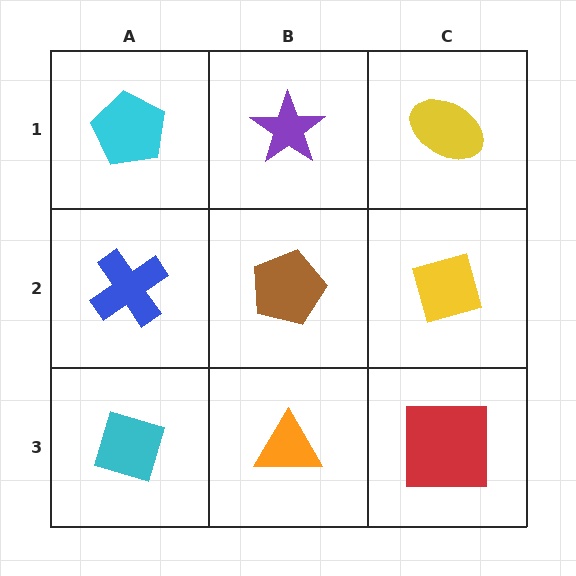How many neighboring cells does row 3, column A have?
2.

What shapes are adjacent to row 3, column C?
A yellow diamond (row 2, column C), an orange triangle (row 3, column B).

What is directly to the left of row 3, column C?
An orange triangle.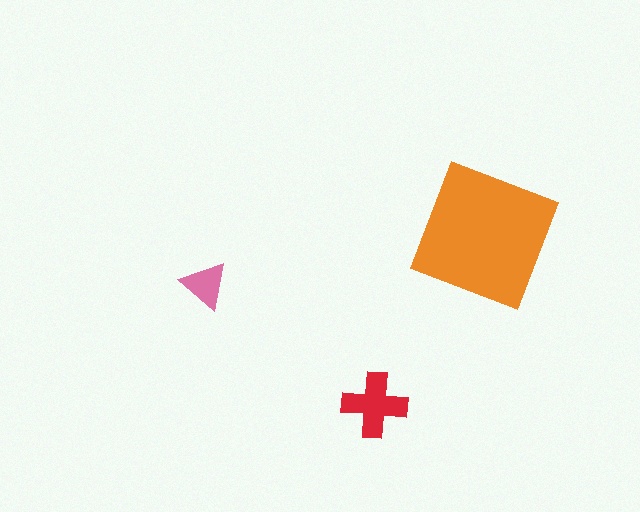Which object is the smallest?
The pink triangle.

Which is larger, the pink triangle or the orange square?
The orange square.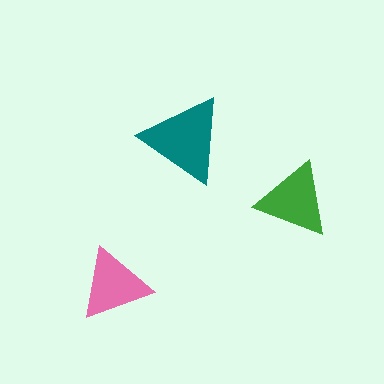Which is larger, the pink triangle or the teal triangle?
The teal one.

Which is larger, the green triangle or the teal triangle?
The teal one.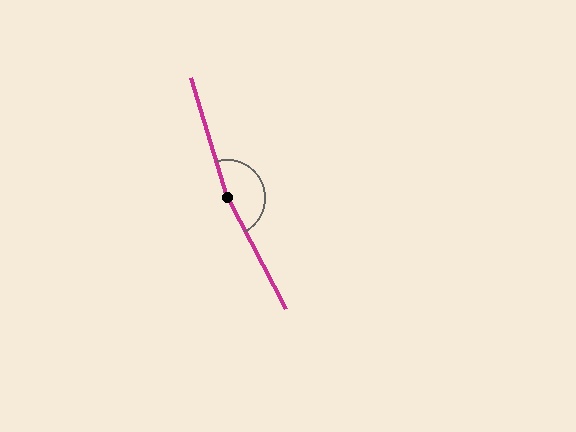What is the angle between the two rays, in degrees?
Approximately 169 degrees.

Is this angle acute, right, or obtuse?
It is obtuse.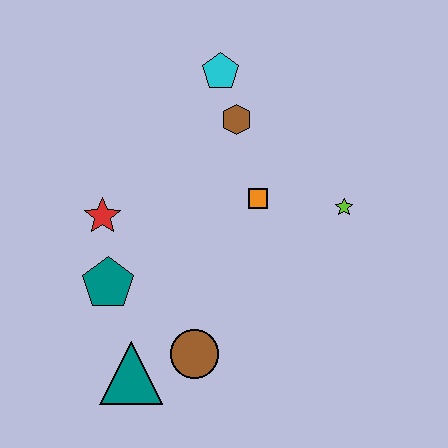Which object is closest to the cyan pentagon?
The brown hexagon is closest to the cyan pentagon.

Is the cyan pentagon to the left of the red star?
No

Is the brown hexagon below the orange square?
No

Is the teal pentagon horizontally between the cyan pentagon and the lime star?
No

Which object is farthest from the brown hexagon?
The teal triangle is farthest from the brown hexagon.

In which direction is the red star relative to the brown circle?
The red star is above the brown circle.